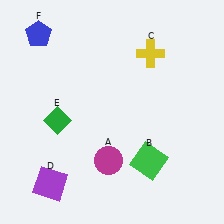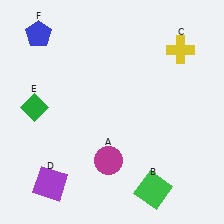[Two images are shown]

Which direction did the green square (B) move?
The green square (B) moved down.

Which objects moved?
The objects that moved are: the green square (B), the yellow cross (C), the green diamond (E).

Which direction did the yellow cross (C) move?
The yellow cross (C) moved right.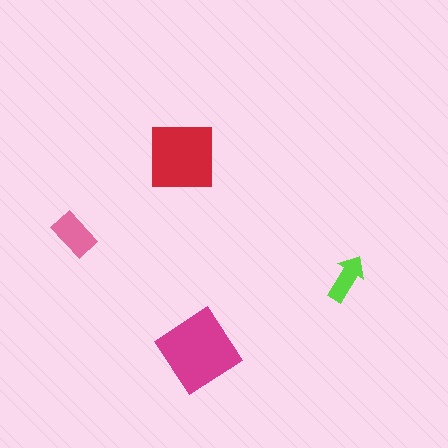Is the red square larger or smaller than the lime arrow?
Larger.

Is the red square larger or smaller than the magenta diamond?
Smaller.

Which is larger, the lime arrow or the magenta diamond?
The magenta diamond.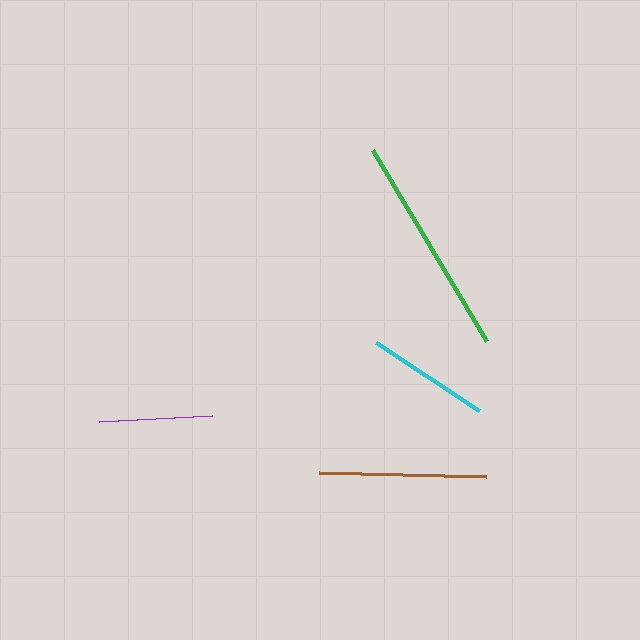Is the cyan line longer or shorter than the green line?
The green line is longer than the cyan line.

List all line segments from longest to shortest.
From longest to shortest: green, brown, cyan, purple.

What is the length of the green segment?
The green segment is approximately 222 pixels long.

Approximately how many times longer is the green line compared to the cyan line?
The green line is approximately 1.8 times the length of the cyan line.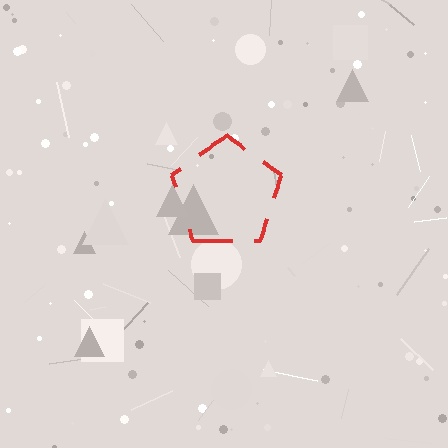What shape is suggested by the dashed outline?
The dashed outline suggests a pentagon.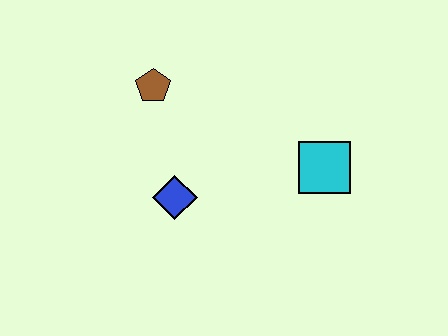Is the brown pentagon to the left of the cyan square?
Yes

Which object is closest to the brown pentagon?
The blue diamond is closest to the brown pentagon.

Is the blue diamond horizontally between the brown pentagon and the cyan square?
Yes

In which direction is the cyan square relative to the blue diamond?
The cyan square is to the right of the blue diamond.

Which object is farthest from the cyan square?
The brown pentagon is farthest from the cyan square.